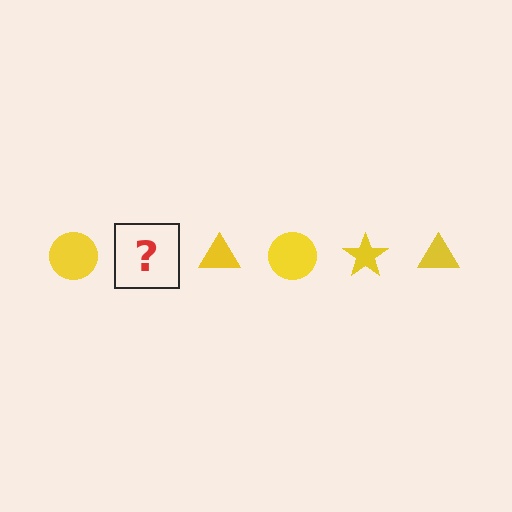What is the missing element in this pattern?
The missing element is a yellow star.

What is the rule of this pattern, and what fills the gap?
The rule is that the pattern cycles through circle, star, triangle shapes in yellow. The gap should be filled with a yellow star.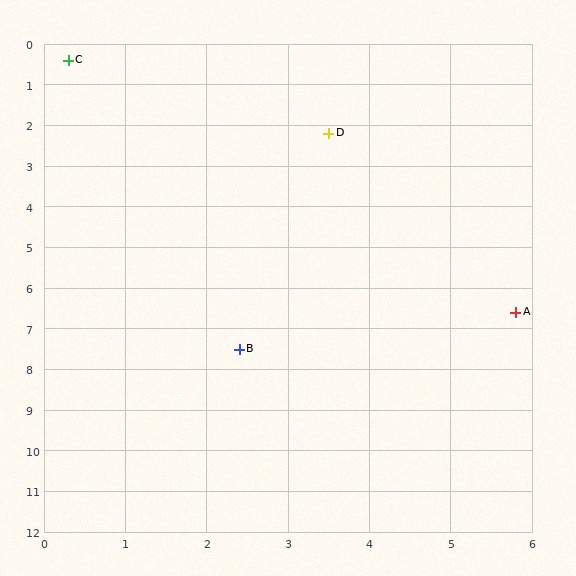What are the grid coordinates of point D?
Point D is at approximately (3.5, 2.2).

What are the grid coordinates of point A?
Point A is at approximately (5.8, 6.6).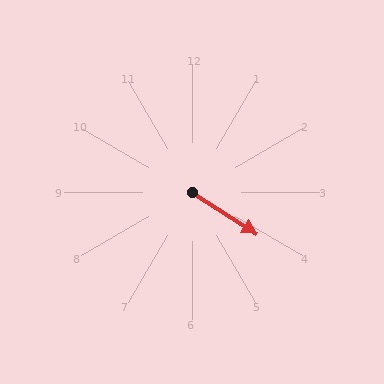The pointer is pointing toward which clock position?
Roughly 4 o'clock.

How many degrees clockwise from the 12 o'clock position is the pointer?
Approximately 123 degrees.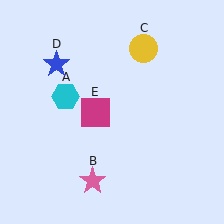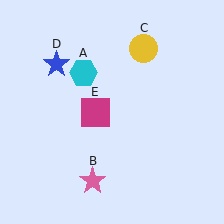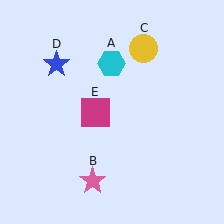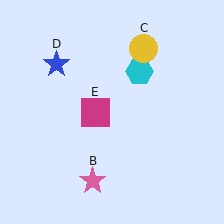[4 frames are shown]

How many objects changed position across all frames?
1 object changed position: cyan hexagon (object A).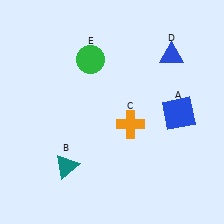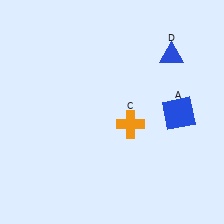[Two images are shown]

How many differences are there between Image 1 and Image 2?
There are 2 differences between the two images.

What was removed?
The teal triangle (B), the green circle (E) were removed in Image 2.